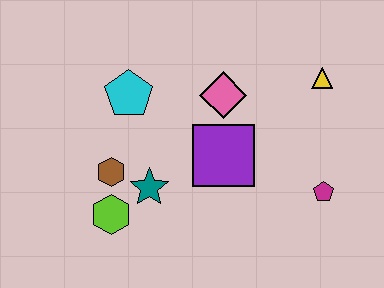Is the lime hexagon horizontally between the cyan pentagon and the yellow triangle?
No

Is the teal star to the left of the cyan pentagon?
No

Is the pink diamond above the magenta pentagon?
Yes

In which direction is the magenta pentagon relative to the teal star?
The magenta pentagon is to the right of the teal star.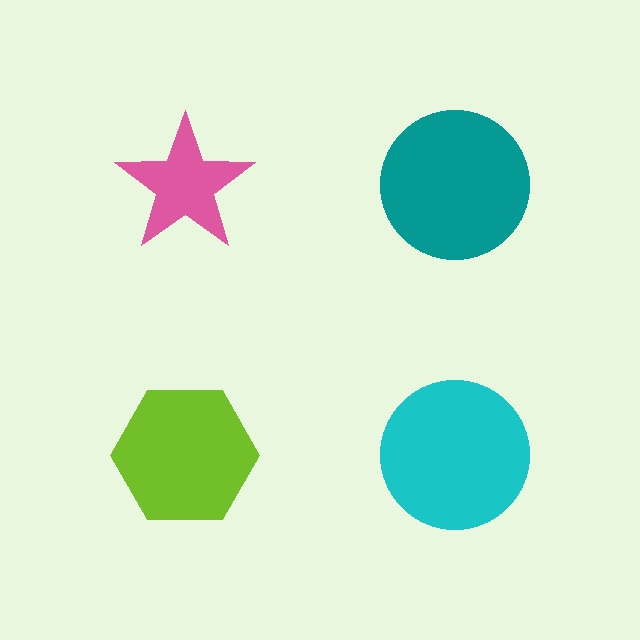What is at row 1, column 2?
A teal circle.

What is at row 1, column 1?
A pink star.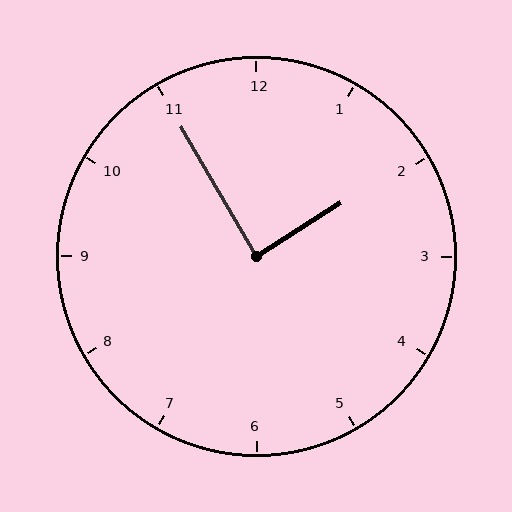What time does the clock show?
1:55.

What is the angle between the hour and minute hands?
Approximately 88 degrees.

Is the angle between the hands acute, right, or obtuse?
It is right.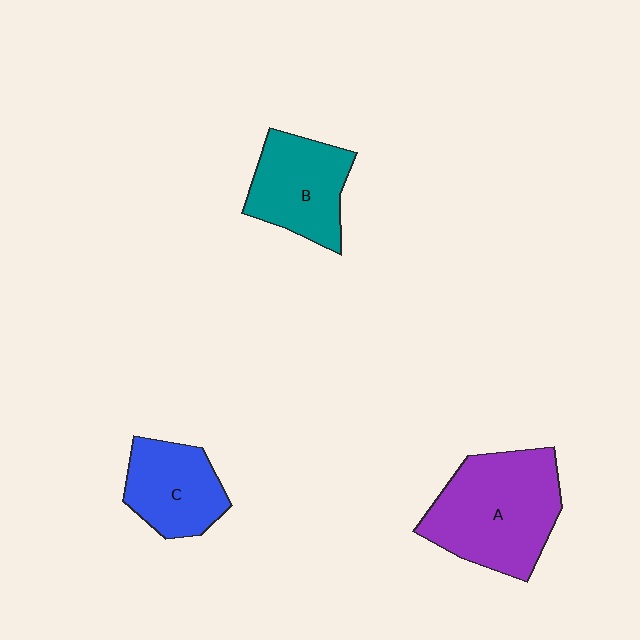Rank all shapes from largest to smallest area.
From largest to smallest: A (purple), B (teal), C (blue).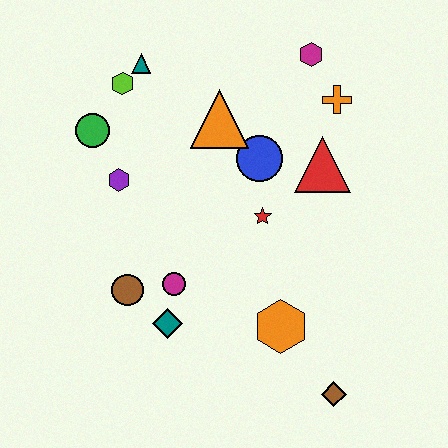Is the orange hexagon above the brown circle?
No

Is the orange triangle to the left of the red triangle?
Yes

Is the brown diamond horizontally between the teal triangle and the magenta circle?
No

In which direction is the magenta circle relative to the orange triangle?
The magenta circle is below the orange triangle.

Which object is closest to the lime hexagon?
The teal triangle is closest to the lime hexagon.